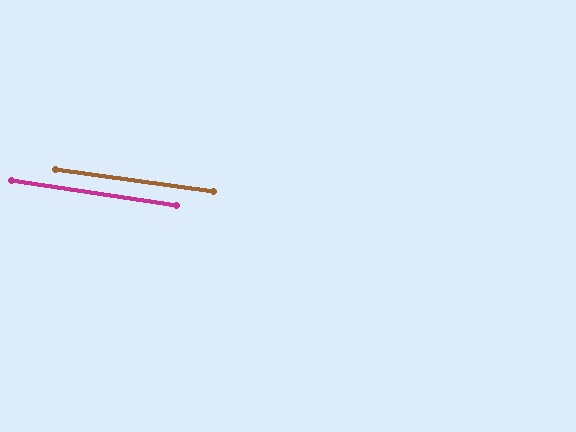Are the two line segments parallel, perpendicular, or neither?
Parallel — their directions differ by only 0.5°.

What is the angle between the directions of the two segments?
Approximately 1 degree.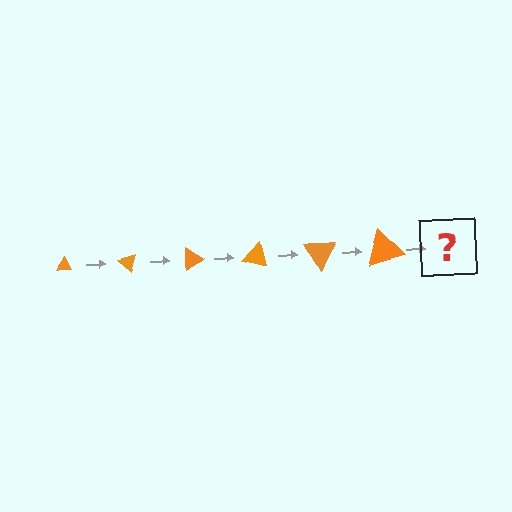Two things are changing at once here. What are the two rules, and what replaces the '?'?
The two rules are that the triangle grows larger each step and it rotates 45 degrees each step. The '?' should be a triangle, larger than the previous one and rotated 270 degrees from the start.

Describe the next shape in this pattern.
It should be a triangle, larger than the previous one and rotated 270 degrees from the start.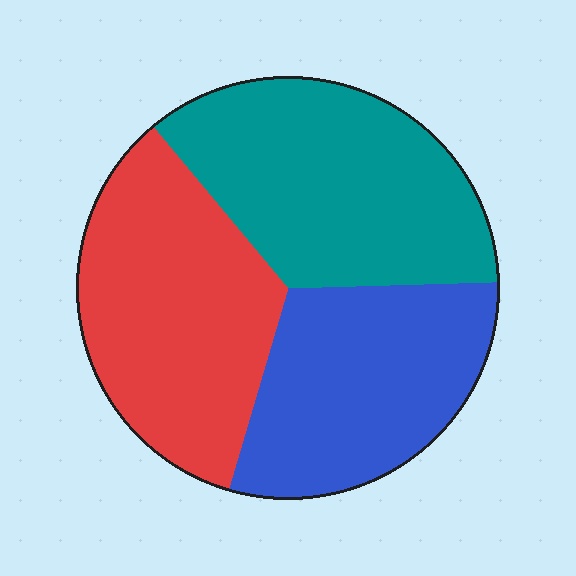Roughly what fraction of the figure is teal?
Teal takes up between a third and a half of the figure.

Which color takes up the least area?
Blue, at roughly 30%.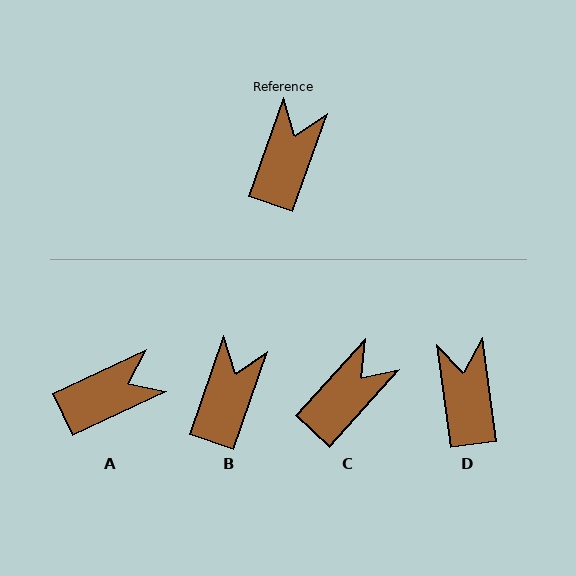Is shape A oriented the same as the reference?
No, it is off by about 46 degrees.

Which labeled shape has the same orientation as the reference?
B.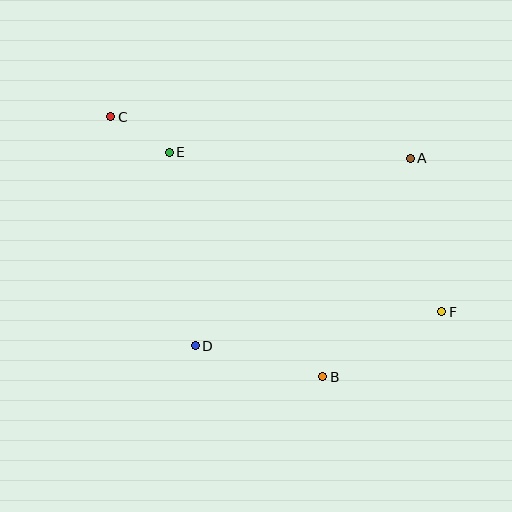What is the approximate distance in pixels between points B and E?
The distance between B and E is approximately 272 pixels.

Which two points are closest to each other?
Points C and E are closest to each other.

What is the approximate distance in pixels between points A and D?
The distance between A and D is approximately 285 pixels.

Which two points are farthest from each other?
Points C and F are farthest from each other.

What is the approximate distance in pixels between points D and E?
The distance between D and E is approximately 195 pixels.